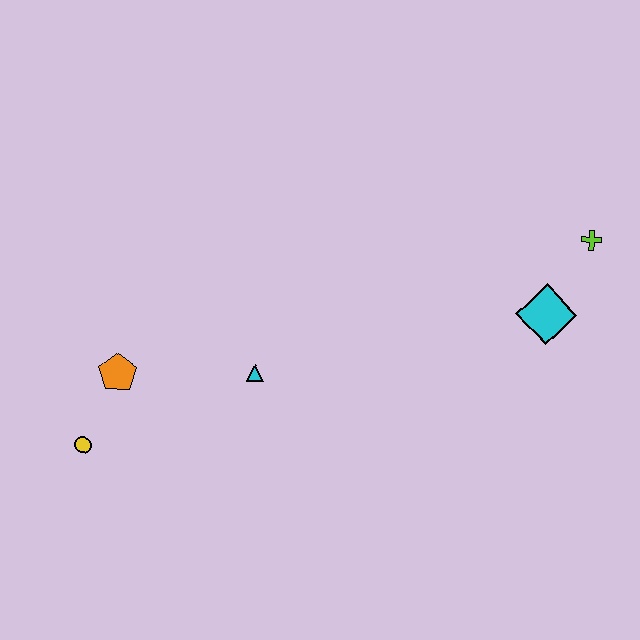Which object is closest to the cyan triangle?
The orange pentagon is closest to the cyan triangle.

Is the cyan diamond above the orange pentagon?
Yes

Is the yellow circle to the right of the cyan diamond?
No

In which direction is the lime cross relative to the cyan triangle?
The lime cross is to the right of the cyan triangle.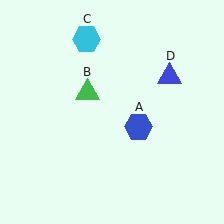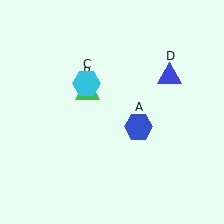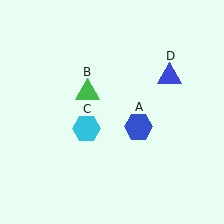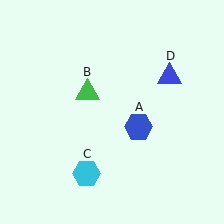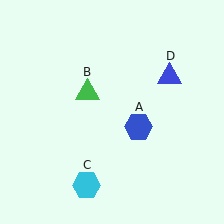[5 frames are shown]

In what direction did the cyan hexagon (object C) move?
The cyan hexagon (object C) moved down.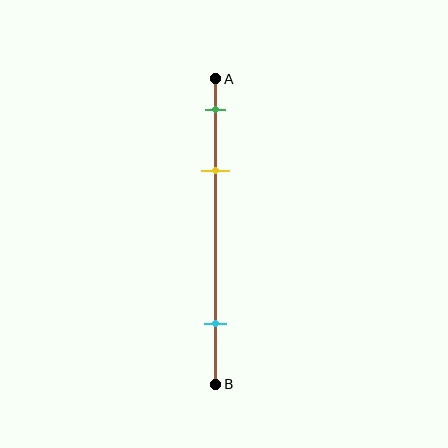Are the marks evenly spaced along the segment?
No, the marks are not evenly spaced.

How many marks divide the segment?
There are 3 marks dividing the segment.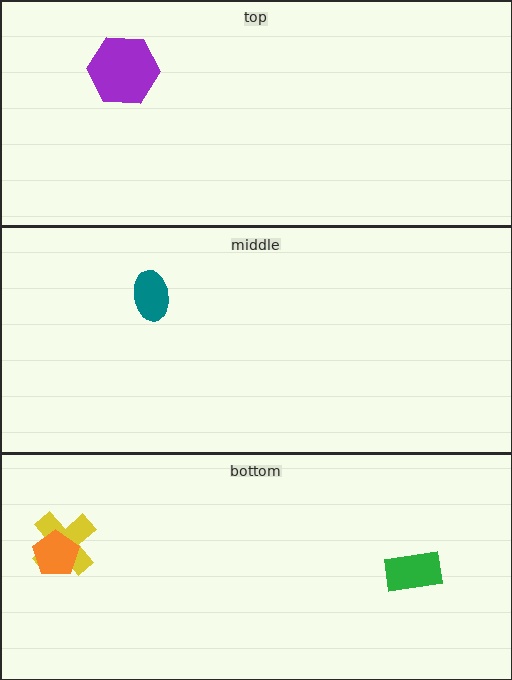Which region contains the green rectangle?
The bottom region.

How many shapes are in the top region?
1.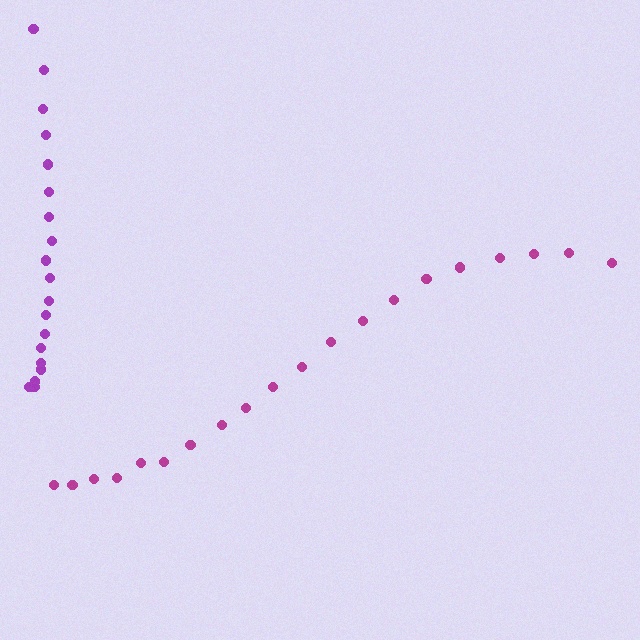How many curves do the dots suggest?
There are 2 distinct paths.